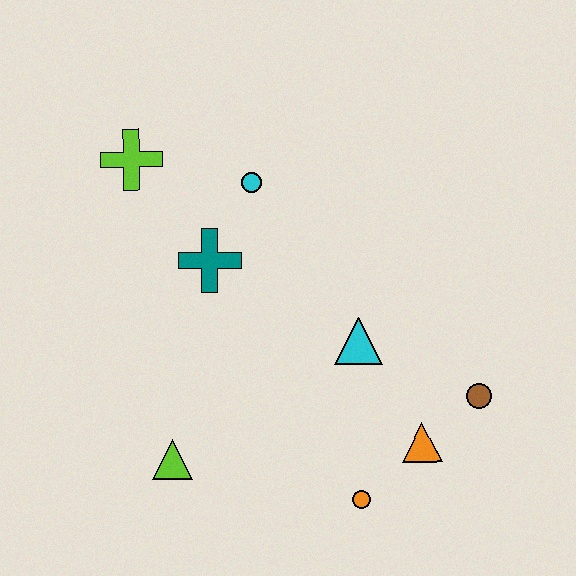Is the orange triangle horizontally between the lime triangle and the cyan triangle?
No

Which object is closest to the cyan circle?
The teal cross is closest to the cyan circle.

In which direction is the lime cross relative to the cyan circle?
The lime cross is to the left of the cyan circle.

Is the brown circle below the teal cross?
Yes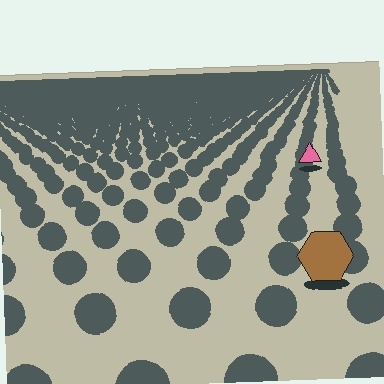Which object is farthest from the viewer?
The pink triangle is farthest from the viewer. It appears smaller and the ground texture around it is denser.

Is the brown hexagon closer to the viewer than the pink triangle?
Yes. The brown hexagon is closer — you can tell from the texture gradient: the ground texture is coarser near it.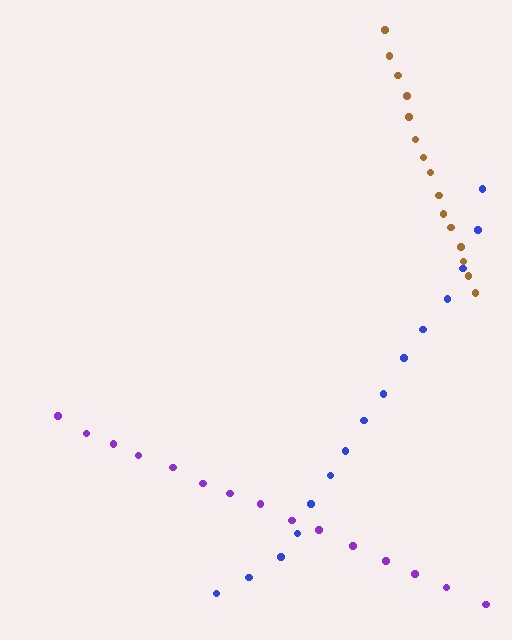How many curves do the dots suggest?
There are 3 distinct paths.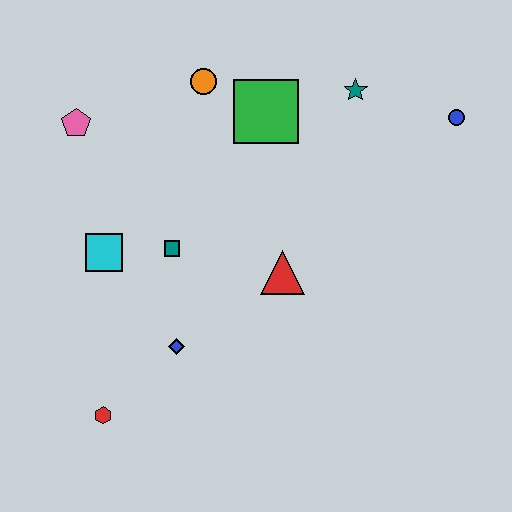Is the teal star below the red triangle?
No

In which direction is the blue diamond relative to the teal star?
The blue diamond is below the teal star.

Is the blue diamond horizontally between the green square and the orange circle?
No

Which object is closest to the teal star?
The green square is closest to the teal star.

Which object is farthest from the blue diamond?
The blue circle is farthest from the blue diamond.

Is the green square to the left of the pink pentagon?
No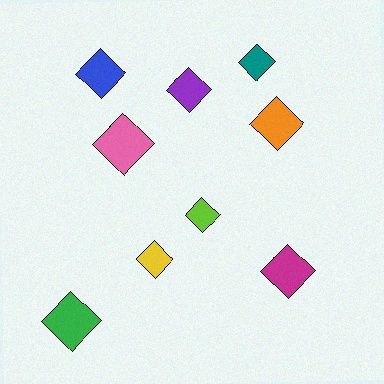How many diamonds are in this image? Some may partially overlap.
There are 9 diamonds.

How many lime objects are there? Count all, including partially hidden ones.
There is 1 lime object.